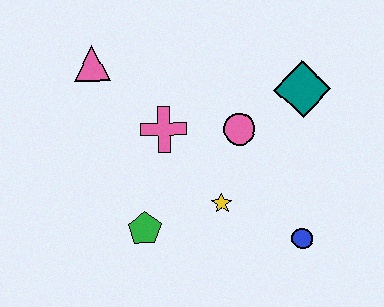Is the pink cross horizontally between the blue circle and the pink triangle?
Yes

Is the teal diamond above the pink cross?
Yes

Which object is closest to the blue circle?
The yellow star is closest to the blue circle.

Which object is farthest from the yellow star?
The pink triangle is farthest from the yellow star.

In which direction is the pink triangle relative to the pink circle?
The pink triangle is to the left of the pink circle.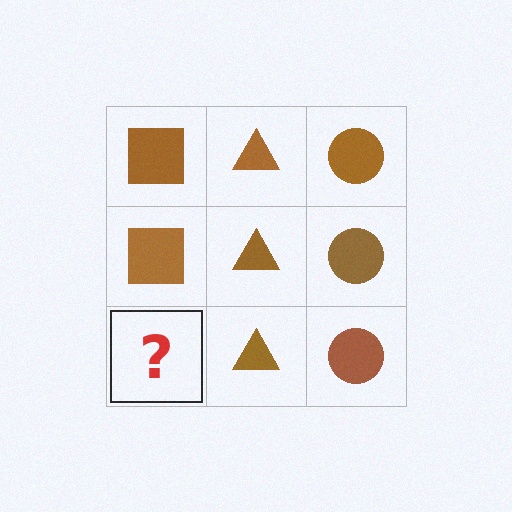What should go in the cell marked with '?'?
The missing cell should contain a brown square.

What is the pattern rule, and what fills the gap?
The rule is that each column has a consistent shape. The gap should be filled with a brown square.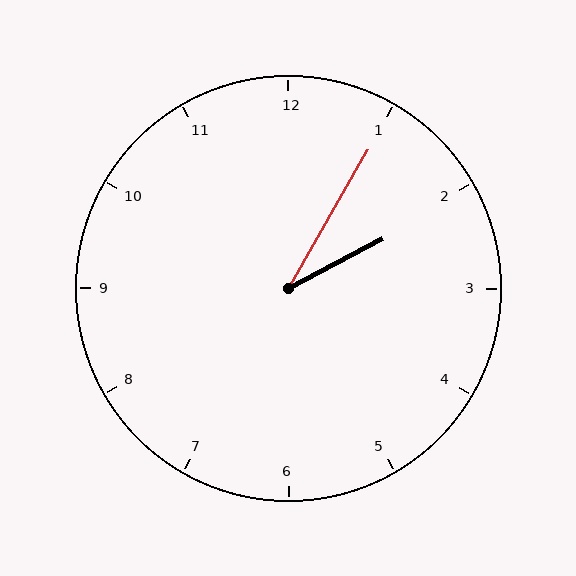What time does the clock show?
2:05.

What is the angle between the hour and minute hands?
Approximately 32 degrees.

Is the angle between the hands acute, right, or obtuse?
It is acute.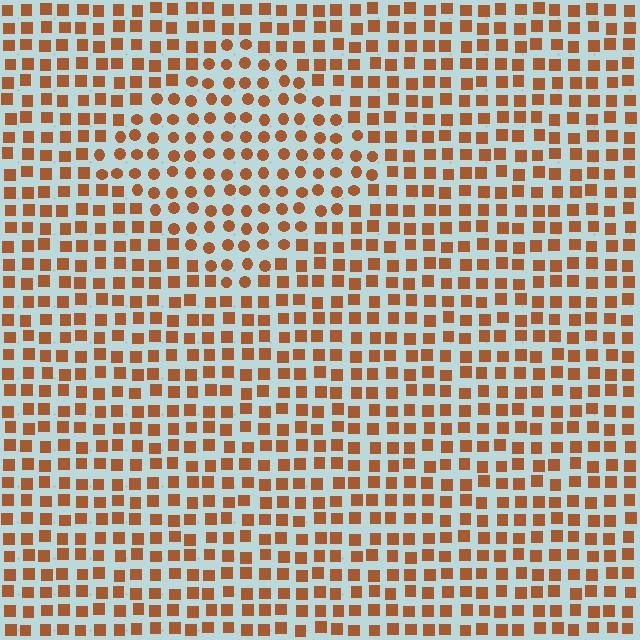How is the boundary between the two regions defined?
The boundary is defined by a change in element shape: circles inside vs. squares outside. All elements share the same color and spacing.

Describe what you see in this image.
The image is filled with small brown elements arranged in a uniform grid. A diamond-shaped region contains circles, while the surrounding area contains squares. The boundary is defined purely by the change in element shape.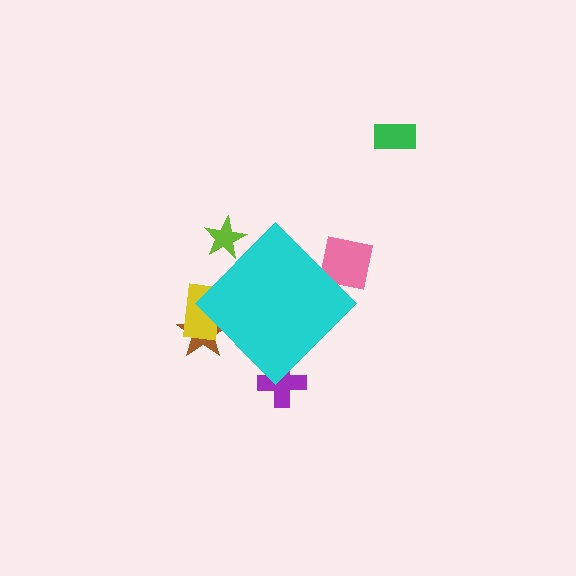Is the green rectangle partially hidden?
No, the green rectangle is fully visible.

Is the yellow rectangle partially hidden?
Yes, the yellow rectangle is partially hidden behind the cyan diamond.